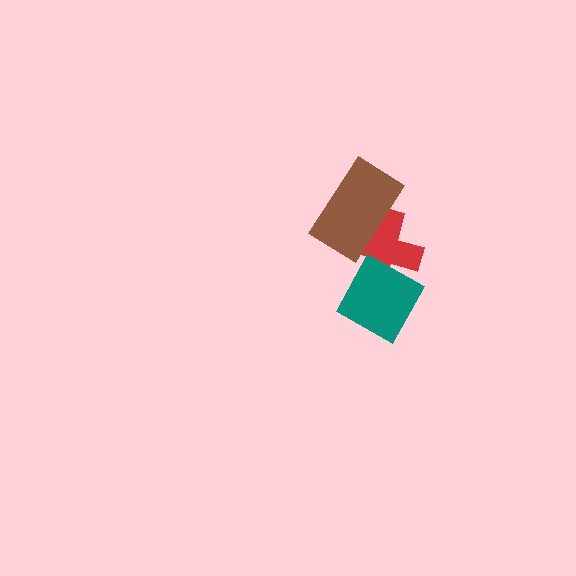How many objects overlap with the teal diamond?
1 object overlaps with the teal diamond.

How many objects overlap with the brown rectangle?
1 object overlaps with the brown rectangle.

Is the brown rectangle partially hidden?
No, no other shape covers it.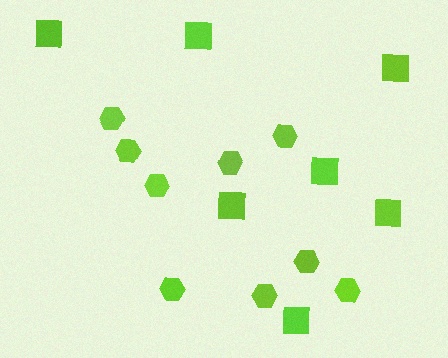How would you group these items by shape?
There are 2 groups: one group of hexagons (9) and one group of squares (7).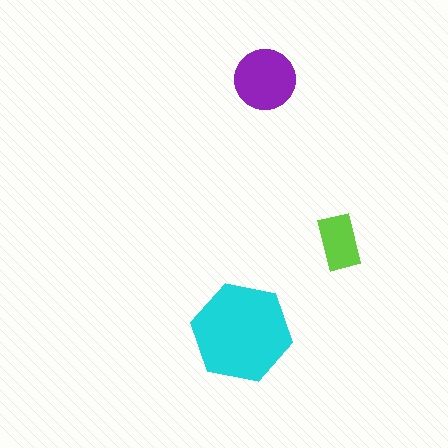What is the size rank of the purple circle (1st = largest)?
2nd.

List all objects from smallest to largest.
The lime rectangle, the purple circle, the cyan hexagon.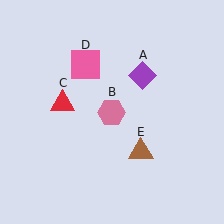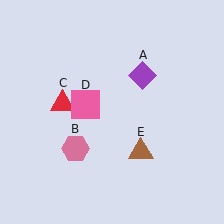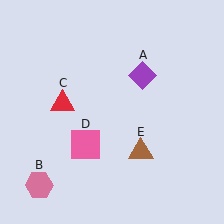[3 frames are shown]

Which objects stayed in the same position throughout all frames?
Purple diamond (object A) and red triangle (object C) and brown triangle (object E) remained stationary.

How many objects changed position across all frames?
2 objects changed position: pink hexagon (object B), pink square (object D).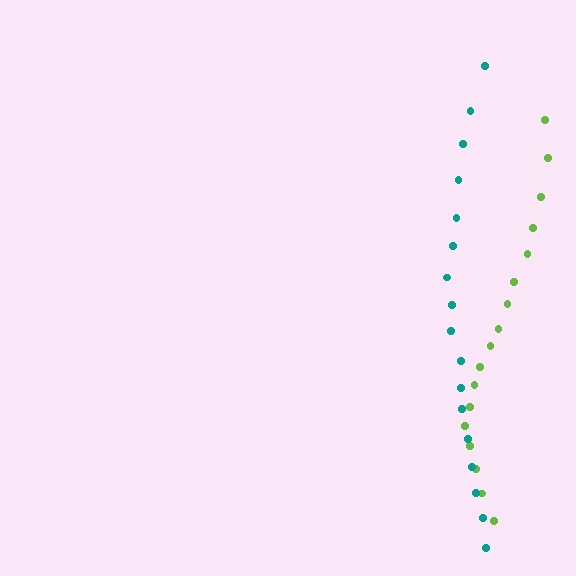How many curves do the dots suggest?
There are 2 distinct paths.